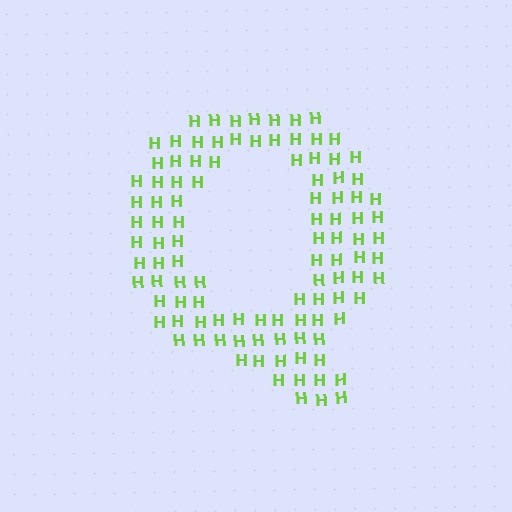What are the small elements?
The small elements are letter H's.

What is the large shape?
The large shape is the letter Q.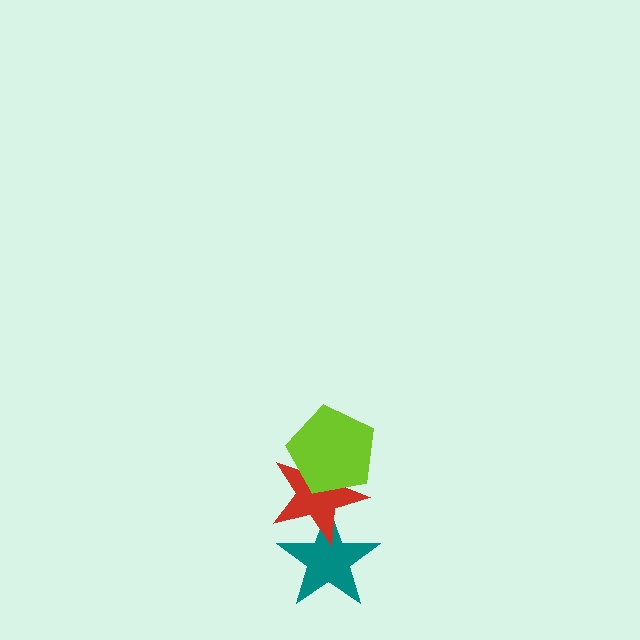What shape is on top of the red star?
The lime pentagon is on top of the red star.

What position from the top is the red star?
The red star is 2nd from the top.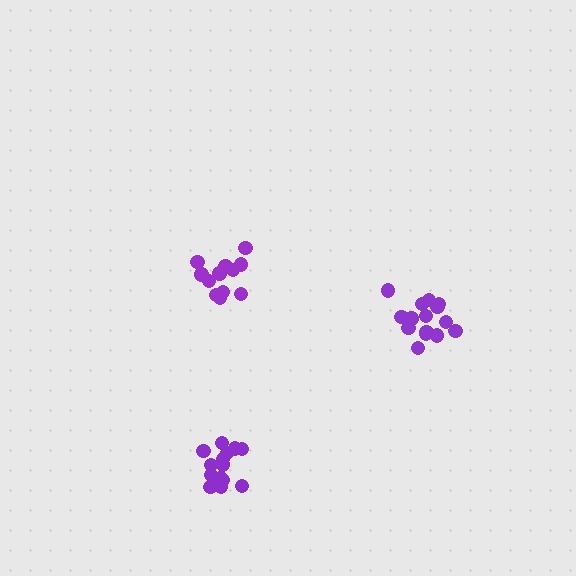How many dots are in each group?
Group 1: 12 dots, Group 2: 14 dots, Group 3: 15 dots (41 total).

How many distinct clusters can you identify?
There are 3 distinct clusters.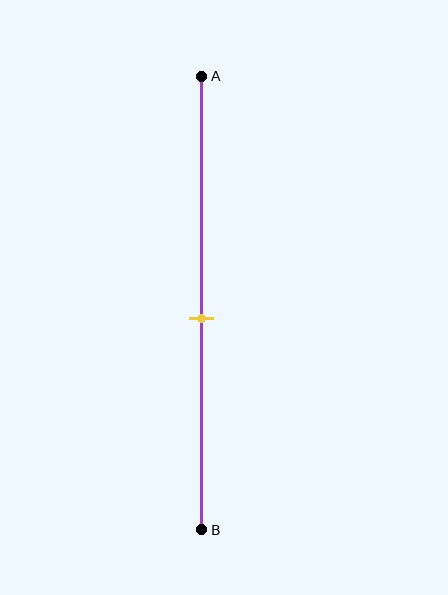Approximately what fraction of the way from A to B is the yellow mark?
The yellow mark is approximately 55% of the way from A to B.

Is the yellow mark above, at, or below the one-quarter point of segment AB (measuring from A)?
The yellow mark is below the one-quarter point of segment AB.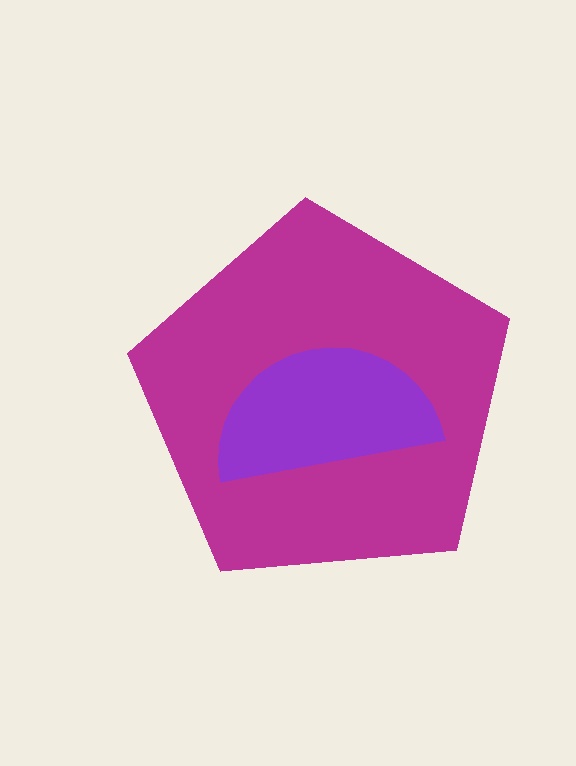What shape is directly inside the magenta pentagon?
The purple semicircle.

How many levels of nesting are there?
2.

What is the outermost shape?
The magenta pentagon.